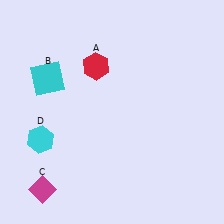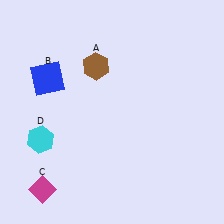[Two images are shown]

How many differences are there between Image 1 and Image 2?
There are 2 differences between the two images.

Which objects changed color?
A changed from red to brown. B changed from cyan to blue.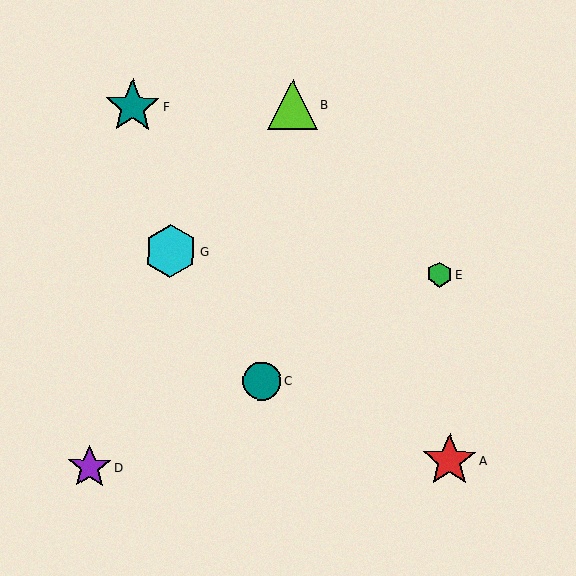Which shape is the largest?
The teal star (labeled F) is the largest.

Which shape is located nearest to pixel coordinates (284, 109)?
The lime triangle (labeled B) at (293, 104) is nearest to that location.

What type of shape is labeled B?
Shape B is a lime triangle.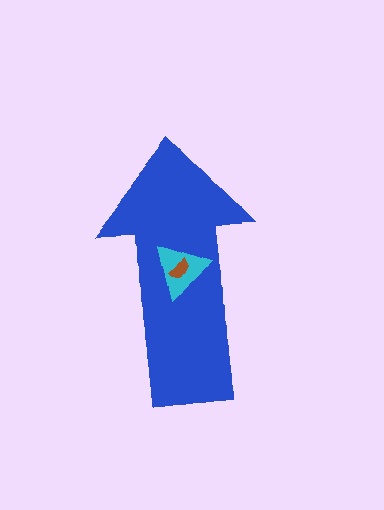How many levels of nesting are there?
3.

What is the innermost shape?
The brown semicircle.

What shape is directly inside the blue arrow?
The cyan triangle.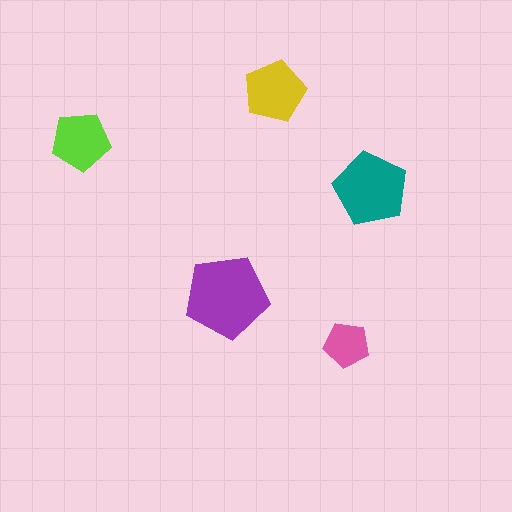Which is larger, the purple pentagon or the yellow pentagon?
The purple one.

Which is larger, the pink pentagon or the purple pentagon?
The purple one.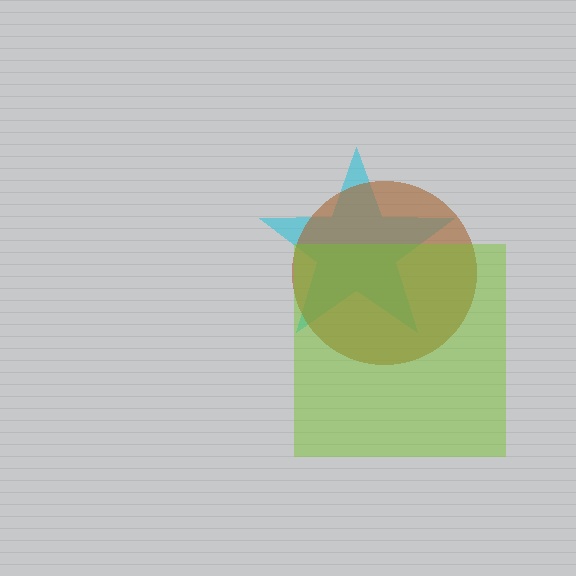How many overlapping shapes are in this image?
There are 3 overlapping shapes in the image.